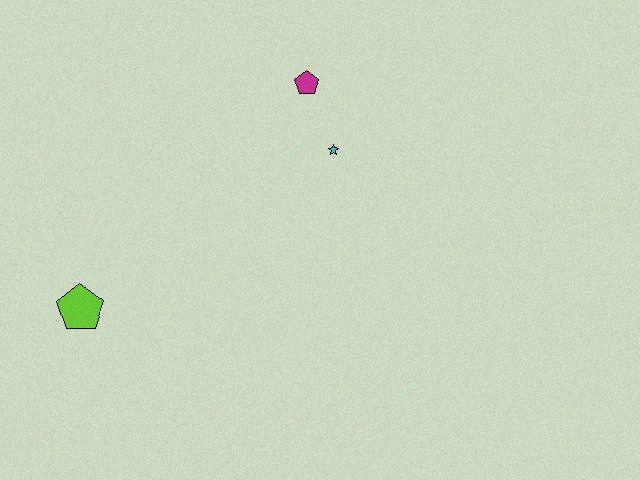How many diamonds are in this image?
There are no diamonds.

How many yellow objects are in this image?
There are no yellow objects.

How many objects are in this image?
There are 3 objects.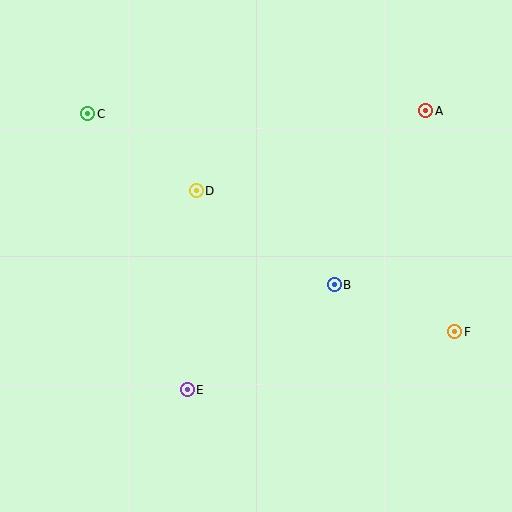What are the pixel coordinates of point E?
Point E is at (187, 390).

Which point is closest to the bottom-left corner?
Point E is closest to the bottom-left corner.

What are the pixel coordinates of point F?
Point F is at (455, 332).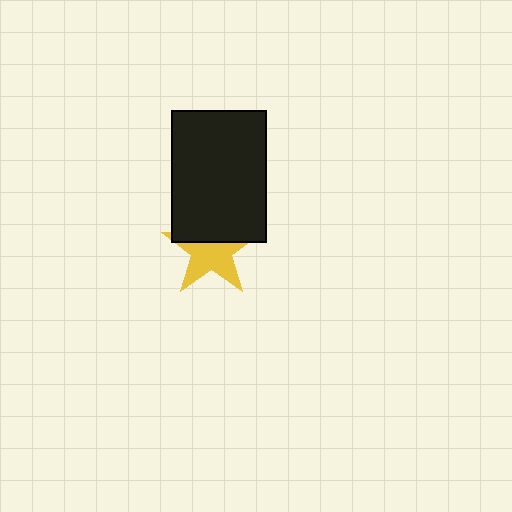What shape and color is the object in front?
The object in front is a black rectangle.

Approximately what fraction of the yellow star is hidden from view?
Roughly 43% of the yellow star is hidden behind the black rectangle.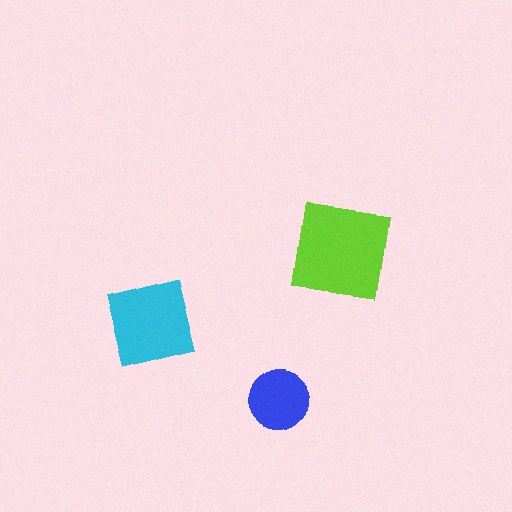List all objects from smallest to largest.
The blue circle, the cyan square, the lime square.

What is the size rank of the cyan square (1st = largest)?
2nd.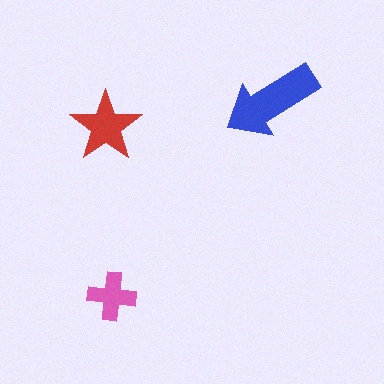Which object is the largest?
The blue arrow.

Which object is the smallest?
The pink cross.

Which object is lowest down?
The pink cross is bottommost.